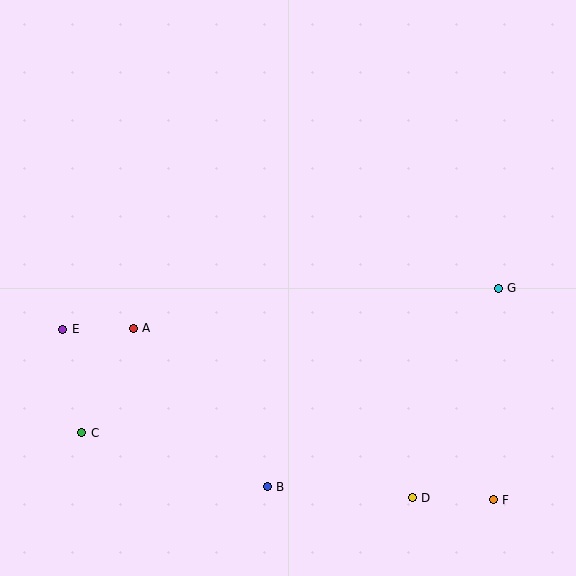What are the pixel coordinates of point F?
Point F is at (493, 500).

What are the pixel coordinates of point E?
Point E is at (63, 329).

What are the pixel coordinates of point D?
Point D is at (412, 498).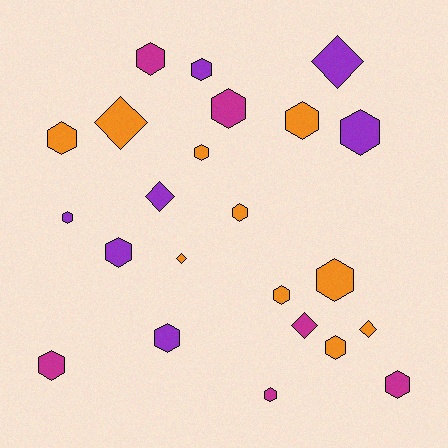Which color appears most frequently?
Orange, with 10 objects.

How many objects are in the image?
There are 23 objects.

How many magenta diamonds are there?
There is 1 magenta diamond.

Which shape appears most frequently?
Hexagon, with 17 objects.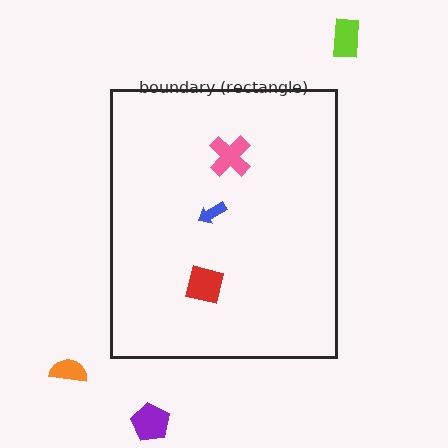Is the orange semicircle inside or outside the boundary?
Outside.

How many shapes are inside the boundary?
3 inside, 3 outside.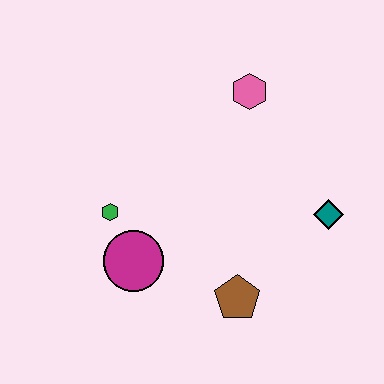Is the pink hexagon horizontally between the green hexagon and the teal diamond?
Yes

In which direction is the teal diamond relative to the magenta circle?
The teal diamond is to the right of the magenta circle.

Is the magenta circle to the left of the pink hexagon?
Yes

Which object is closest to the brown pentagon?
The magenta circle is closest to the brown pentagon.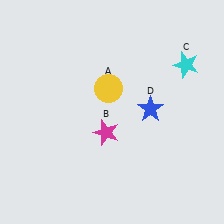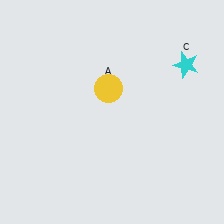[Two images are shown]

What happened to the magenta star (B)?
The magenta star (B) was removed in Image 2. It was in the bottom-left area of Image 1.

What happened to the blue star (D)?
The blue star (D) was removed in Image 2. It was in the top-right area of Image 1.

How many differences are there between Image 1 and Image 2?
There are 2 differences between the two images.